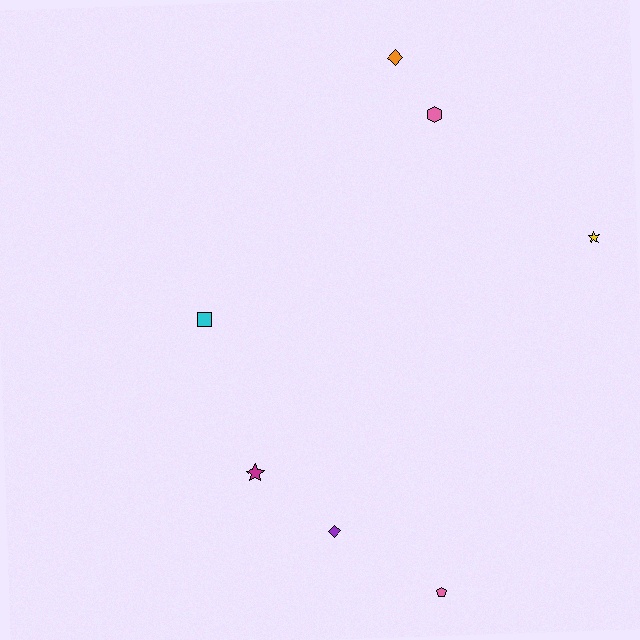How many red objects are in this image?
There are no red objects.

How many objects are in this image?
There are 7 objects.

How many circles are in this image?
There are no circles.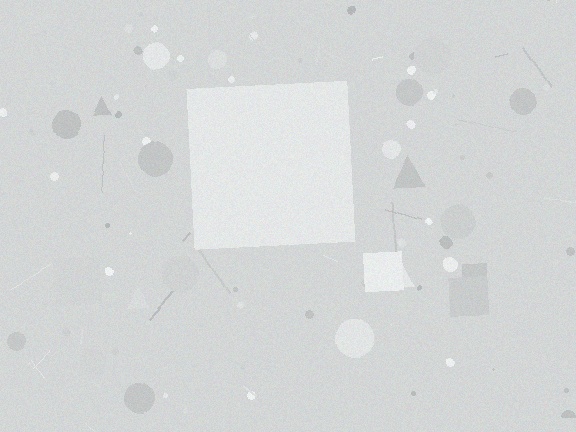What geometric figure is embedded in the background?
A square is embedded in the background.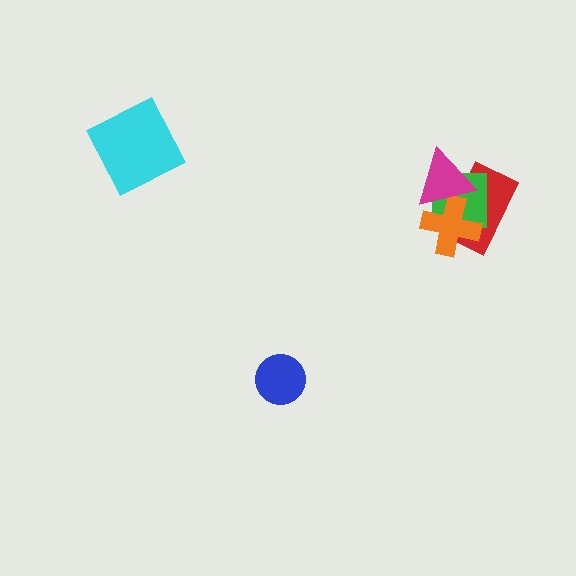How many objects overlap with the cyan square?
0 objects overlap with the cyan square.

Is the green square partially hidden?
Yes, it is partially covered by another shape.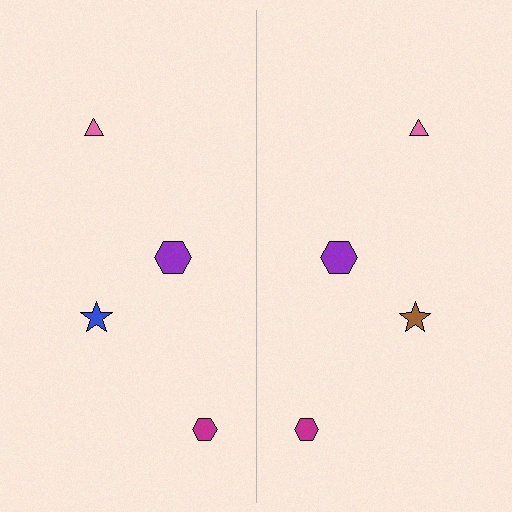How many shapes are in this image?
There are 8 shapes in this image.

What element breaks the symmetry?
The brown star on the right side breaks the symmetry — its mirror counterpart is blue.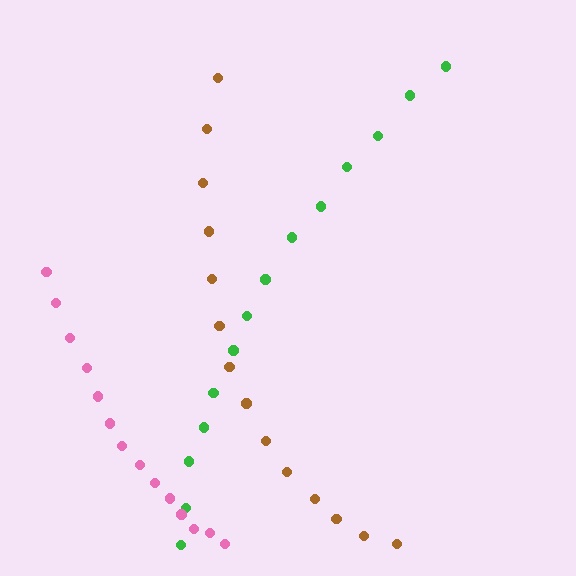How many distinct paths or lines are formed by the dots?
There are 3 distinct paths.